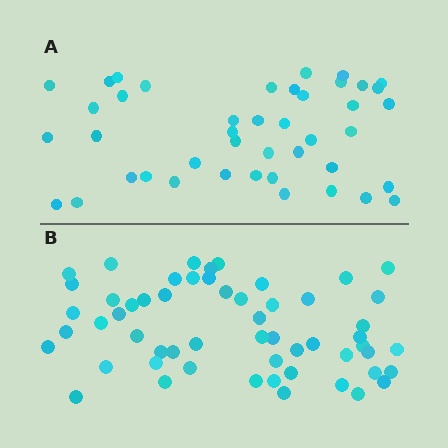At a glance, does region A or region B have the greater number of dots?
Region B (the bottom region) has more dots.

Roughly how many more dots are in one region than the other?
Region B has approximately 15 more dots than region A.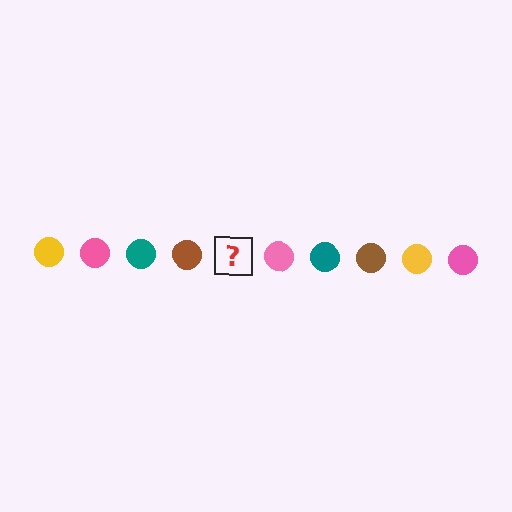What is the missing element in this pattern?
The missing element is a yellow circle.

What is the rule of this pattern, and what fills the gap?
The rule is that the pattern cycles through yellow, pink, teal, brown circles. The gap should be filled with a yellow circle.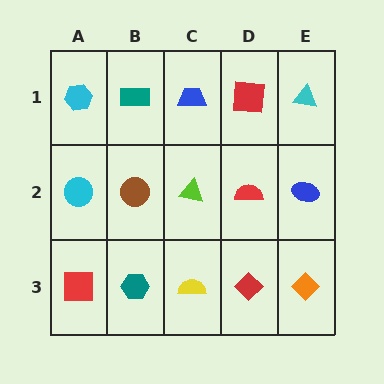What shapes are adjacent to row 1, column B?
A brown circle (row 2, column B), a cyan hexagon (row 1, column A), a blue trapezoid (row 1, column C).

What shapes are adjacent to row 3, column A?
A cyan circle (row 2, column A), a teal hexagon (row 3, column B).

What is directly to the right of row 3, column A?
A teal hexagon.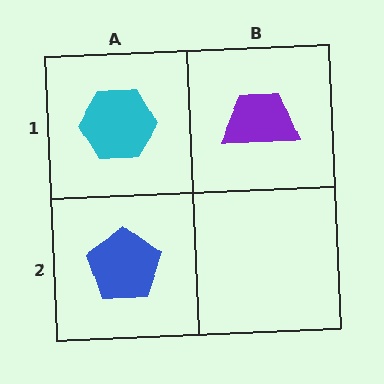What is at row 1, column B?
A purple trapezoid.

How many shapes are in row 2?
1 shape.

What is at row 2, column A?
A blue pentagon.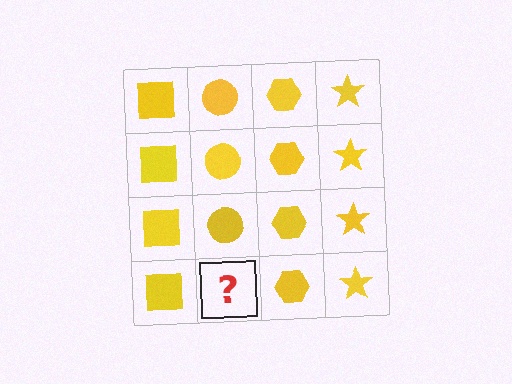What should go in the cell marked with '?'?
The missing cell should contain a yellow circle.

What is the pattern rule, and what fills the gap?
The rule is that each column has a consistent shape. The gap should be filled with a yellow circle.